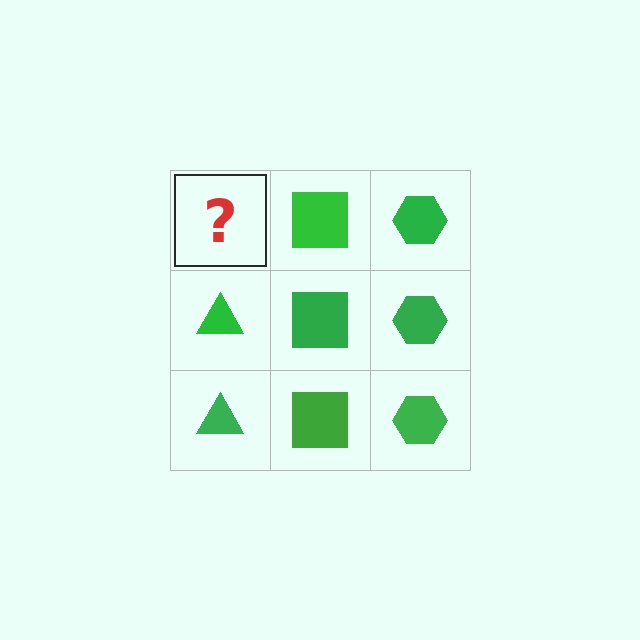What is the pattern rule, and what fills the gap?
The rule is that each column has a consistent shape. The gap should be filled with a green triangle.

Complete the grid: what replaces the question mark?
The question mark should be replaced with a green triangle.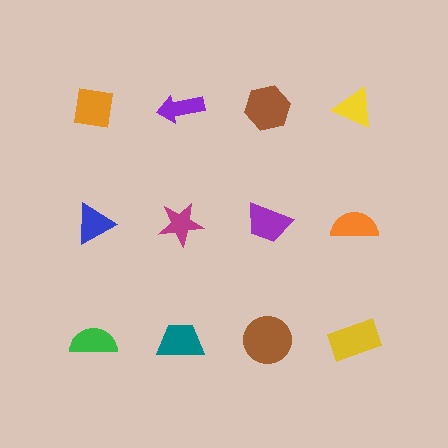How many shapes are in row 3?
4 shapes.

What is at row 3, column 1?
A green semicircle.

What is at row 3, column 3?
A brown circle.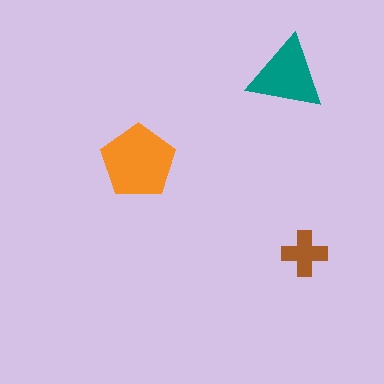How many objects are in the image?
There are 3 objects in the image.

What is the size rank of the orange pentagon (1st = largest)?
1st.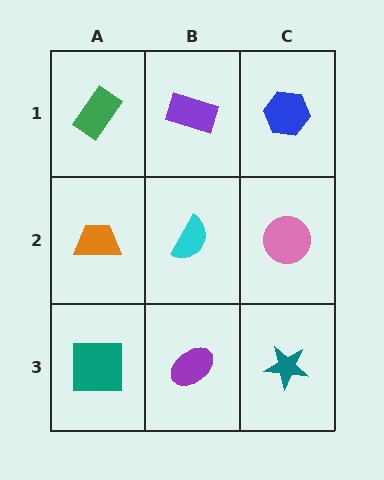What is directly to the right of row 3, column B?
A teal star.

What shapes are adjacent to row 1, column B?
A cyan semicircle (row 2, column B), a green rectangle (row 1, column A), a blue hexagon (row 1, column C).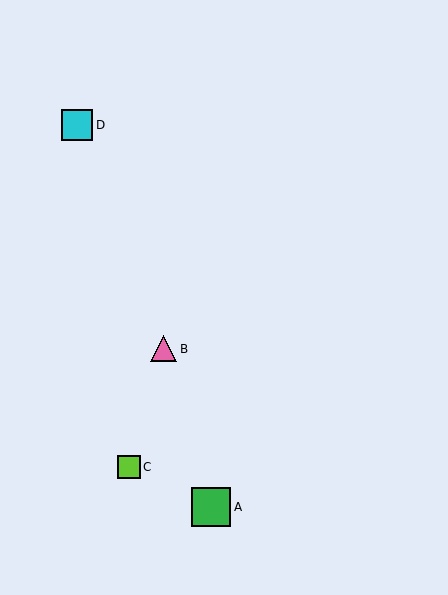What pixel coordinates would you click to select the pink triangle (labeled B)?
Click at (164, 349) to select the pink triangle B.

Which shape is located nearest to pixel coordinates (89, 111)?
The cyan square (labeled D) at (77, 125) is nearest to that location.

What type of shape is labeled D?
Shape D is a cyan square.